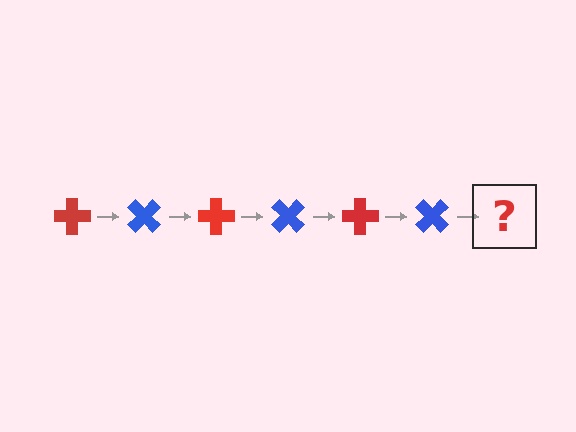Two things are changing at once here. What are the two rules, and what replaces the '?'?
The two rules are that it rotates 45 degrees each step and the color cycles through red and blue. The '?' should be a red cross, rotated 270 degrees from the start.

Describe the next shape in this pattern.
It should be a red cross, rotated 270 degrees from the start.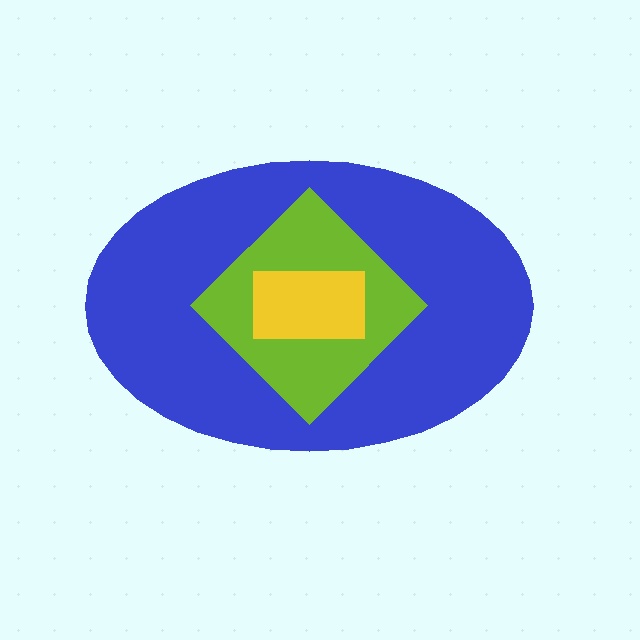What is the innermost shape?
The yellow rectangle.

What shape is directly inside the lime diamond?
The yellow rectangle.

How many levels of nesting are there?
3.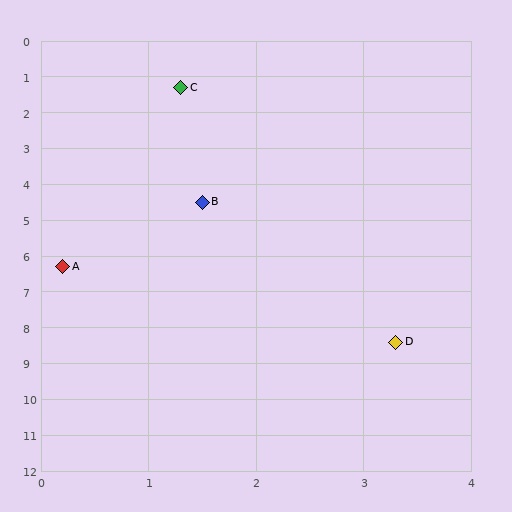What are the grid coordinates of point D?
Point D is at approximately (3.3, 8.4).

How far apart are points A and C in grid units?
Points A and C are about 5.1 grid units apart.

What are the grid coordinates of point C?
Point C is at approximately (1.3, 1.3).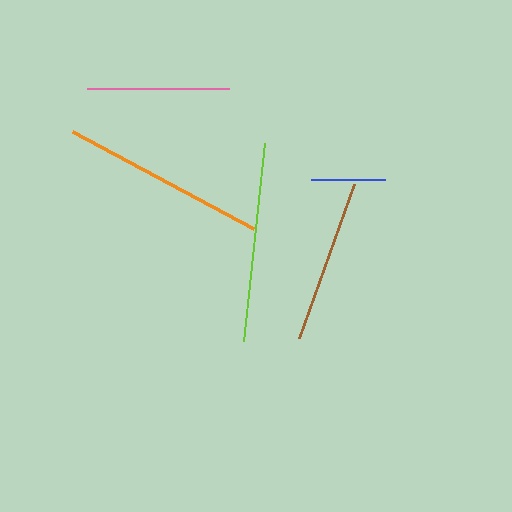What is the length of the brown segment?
The brown segment is approximately 164 pixels long.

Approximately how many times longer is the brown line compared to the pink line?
The brown line is approximately 1.2 times the length of the pink line.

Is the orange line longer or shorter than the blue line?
The orange line is longer than the blue line.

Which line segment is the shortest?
The blue line is the shortest at approximately 74 pixels.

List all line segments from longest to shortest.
From longest to shortest: orange, lime, brown, pink, blue.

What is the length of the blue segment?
The blue segment is approximately 74 pixels long.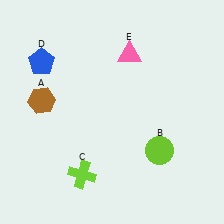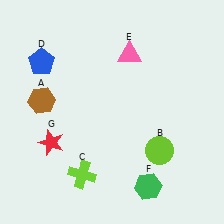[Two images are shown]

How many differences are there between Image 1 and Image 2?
There are 2 differences between the two images.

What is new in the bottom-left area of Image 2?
A red star (G) was added in the bottom-left area of Image 2.